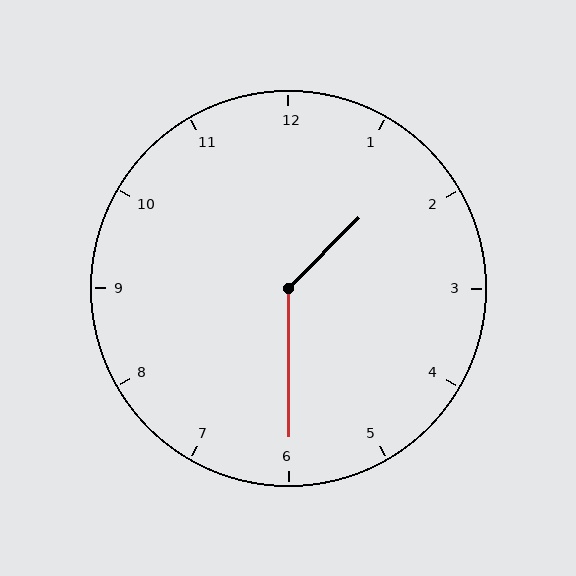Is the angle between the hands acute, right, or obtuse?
It is obtuse.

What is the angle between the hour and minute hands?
Approximately 135 degrees.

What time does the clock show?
1:30.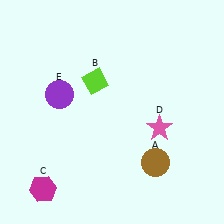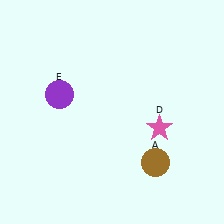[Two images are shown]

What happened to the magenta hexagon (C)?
The magenta hexagon (C) was removed in Image 2. It was in the bottom-left area of Image 1.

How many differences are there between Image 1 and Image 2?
There are 2 differences between the two images.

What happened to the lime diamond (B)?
The lime diamond (B) was removed in Image 2. It was in the top-left area of Image 1.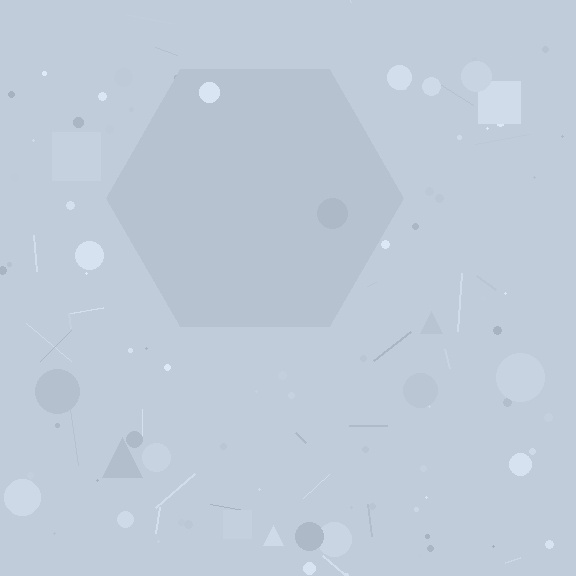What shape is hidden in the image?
A hexagon is hidden in the image.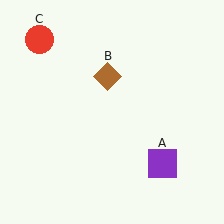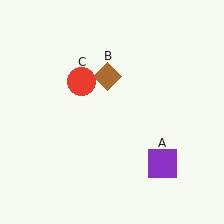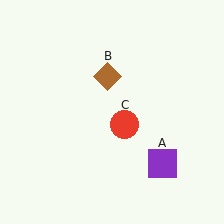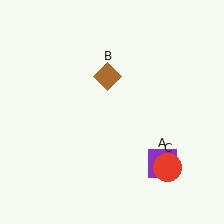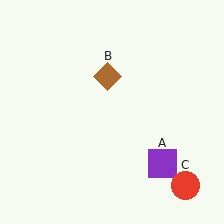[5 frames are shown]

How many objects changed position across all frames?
1 object changed position: red circle (object C).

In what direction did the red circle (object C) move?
The red circle (object C) moved down and to the right.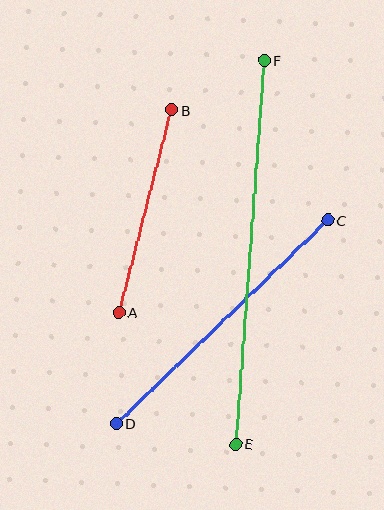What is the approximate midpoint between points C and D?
The midpoint is at approximately (222, 322) pixels.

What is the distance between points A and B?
The distance is approximately 209 pixels.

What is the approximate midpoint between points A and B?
The midpoint is at approximately (145, 211) pixels.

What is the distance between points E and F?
The distance is approximately 385 pixels.